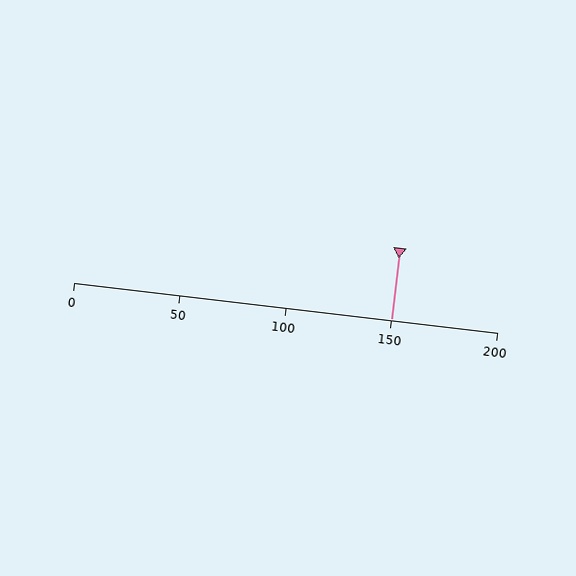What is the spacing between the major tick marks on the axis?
The major ticks are spaced 50 apart.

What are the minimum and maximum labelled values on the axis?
The axis runs from 0 to 200.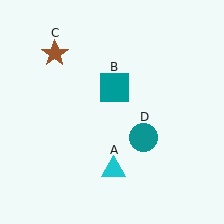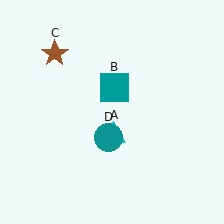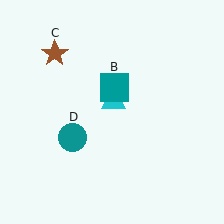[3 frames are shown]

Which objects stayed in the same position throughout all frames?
Teal square (object B) and brown star (object C) remained stationary.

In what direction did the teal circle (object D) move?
The teal circle (object D) moved left.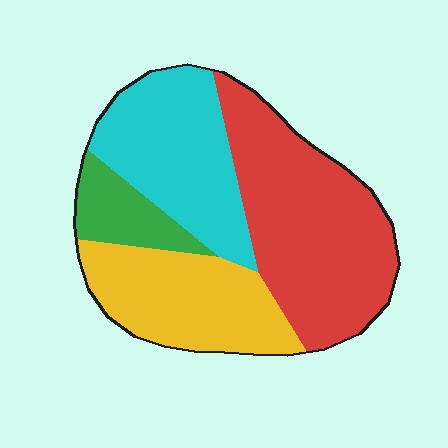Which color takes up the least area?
Green, at roughly 10%.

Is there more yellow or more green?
Yellow.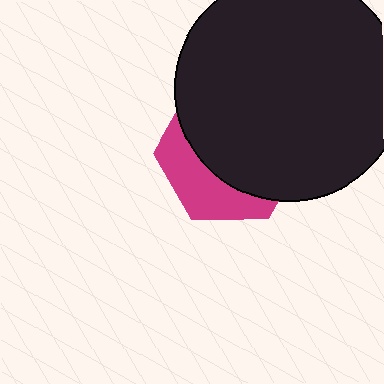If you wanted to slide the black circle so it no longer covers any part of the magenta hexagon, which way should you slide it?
Slide it up — that is the most direct way to separate the two shapes.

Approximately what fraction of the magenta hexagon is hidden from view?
Roughly 67% of the magenta hexagon is hidden behind the black circle.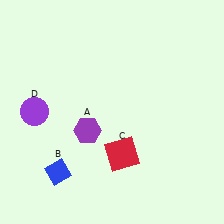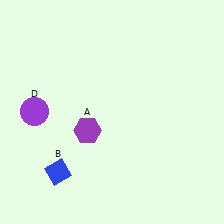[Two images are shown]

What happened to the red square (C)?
The red square (C) was removed in Image 2. It was in the bottom-right area of Image 1.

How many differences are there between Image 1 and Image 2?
There is 1 difference between the two images.